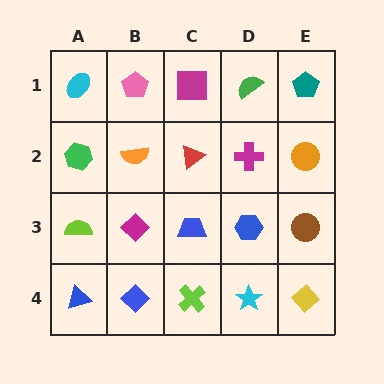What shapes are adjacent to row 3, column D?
A magenta cross (row 2, column D), a cyan star (row 4, column D), a blue trapezoid (row 3, column C), a brown circle (row 3, column E).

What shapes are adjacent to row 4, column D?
A blue hexagon (row 3, column D), a lime cross (row 4, column C), a yellow diamond (row 4, column E).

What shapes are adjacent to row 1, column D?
A magenta cross (row 2, column D), a magenta square (row 1, column C), a teal pentagon (row 1, column E).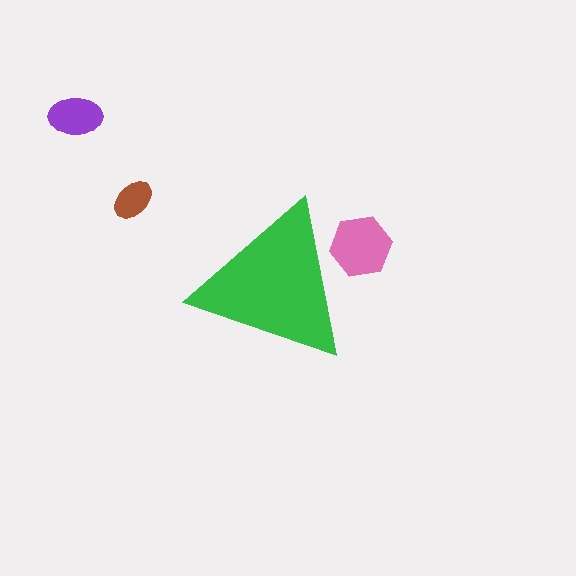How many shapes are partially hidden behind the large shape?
1 shape is partially hidden.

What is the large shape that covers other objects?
A green triangle.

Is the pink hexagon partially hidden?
Yes, the pink hexagon is partially hidden behind the green triangle.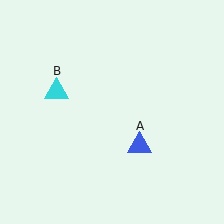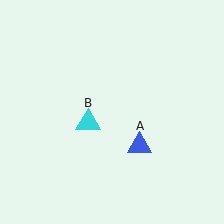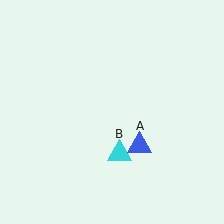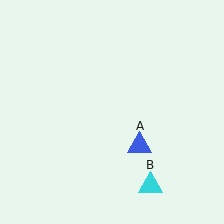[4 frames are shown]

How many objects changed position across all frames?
1 object changed position: cyan triangle (object B).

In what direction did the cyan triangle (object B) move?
The cyan triangle (object B) moved down and to the right.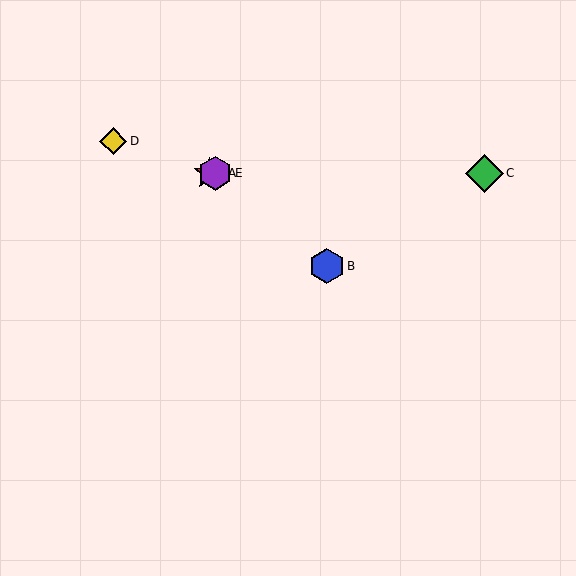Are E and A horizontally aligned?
Yes, both are at y≈173.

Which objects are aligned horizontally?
Objects A, C, E are aligned horizontally.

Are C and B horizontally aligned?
No, C is at y≈173 and B is at y≈266.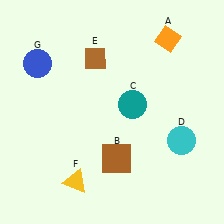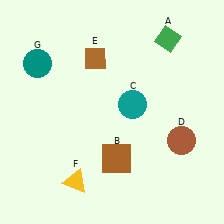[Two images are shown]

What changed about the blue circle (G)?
In Image 1, G is blue. In Image 2, it changed to teal.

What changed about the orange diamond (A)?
In Image 1, A is orange. In Image 2, it changed to green.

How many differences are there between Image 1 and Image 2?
There are 3 differences between the two images.